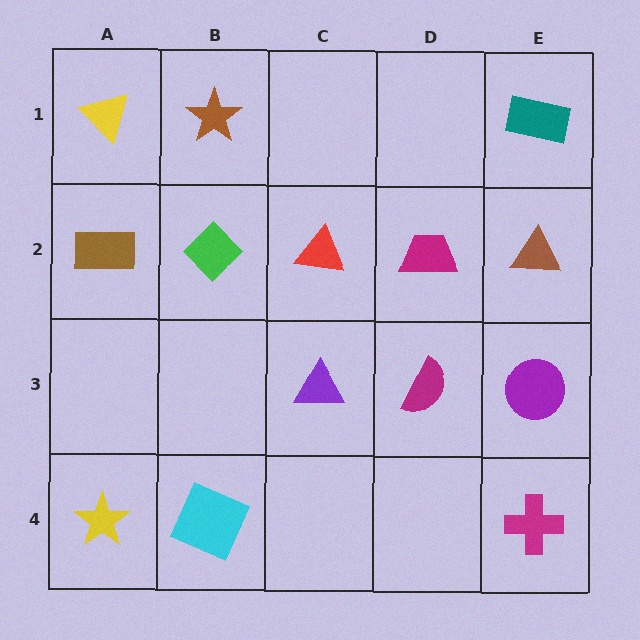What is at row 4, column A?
A yellow star.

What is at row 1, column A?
A yellow triangle.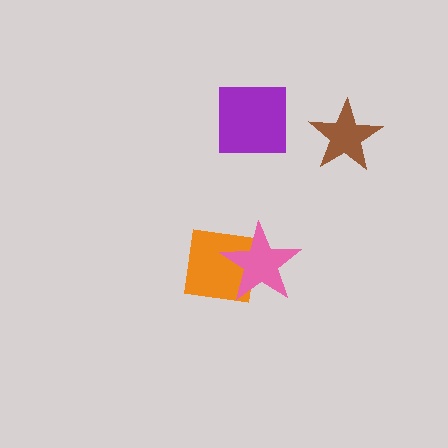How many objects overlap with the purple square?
0 objects overlap with the purple square.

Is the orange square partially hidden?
Yes, it is partially covered by another shape.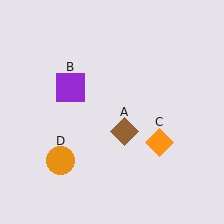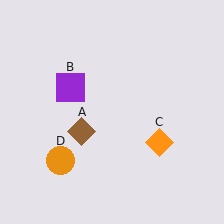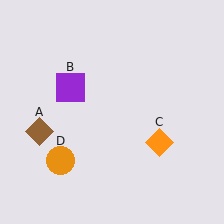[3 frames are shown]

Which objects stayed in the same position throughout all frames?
Purple square (object B) and orange diamond (object C) and orange circle (object D) remained stationary.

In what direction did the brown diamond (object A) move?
The brown diamond (object A) moved left.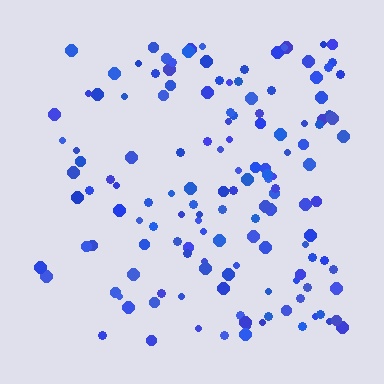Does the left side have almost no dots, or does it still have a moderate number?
Still a moderate number, just noticeably fewer than the right.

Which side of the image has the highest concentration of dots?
The right.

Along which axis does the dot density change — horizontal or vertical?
Horizontal.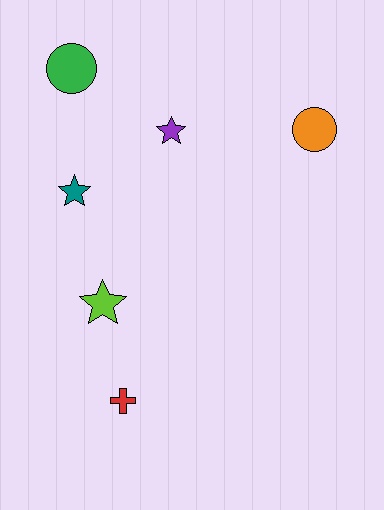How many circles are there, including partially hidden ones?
There are 2 circles.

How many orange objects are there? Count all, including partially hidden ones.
There is 1 orange object.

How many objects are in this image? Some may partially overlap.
There are 6 objects.